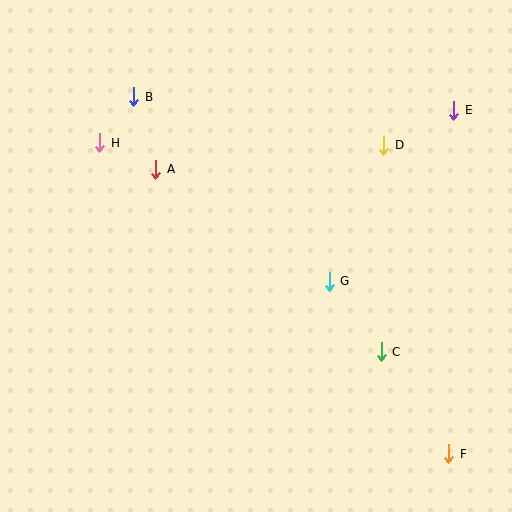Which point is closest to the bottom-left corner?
Point A is closest to the bottom-left corner.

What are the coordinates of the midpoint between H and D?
The midpoint between H and D is at (242, 144).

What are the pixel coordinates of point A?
Point A is at (156, 169).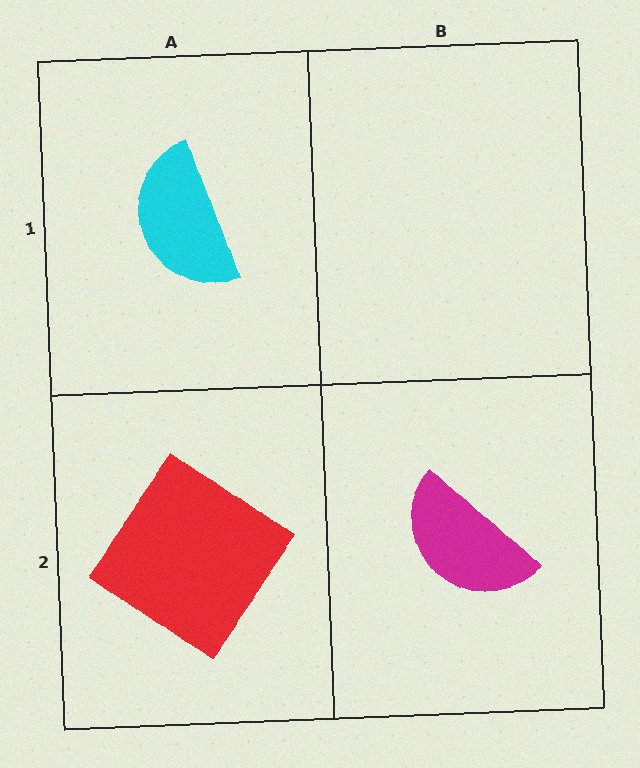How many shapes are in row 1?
1 shape.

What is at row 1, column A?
A cyan semicircle.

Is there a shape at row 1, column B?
No, that cell is empty.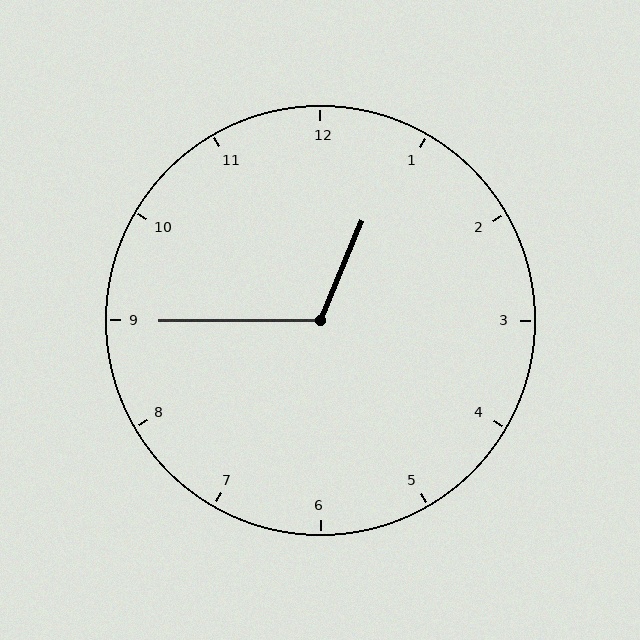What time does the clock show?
12:45.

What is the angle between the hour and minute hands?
Approximately 112 degrees.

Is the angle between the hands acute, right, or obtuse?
It is obtuse.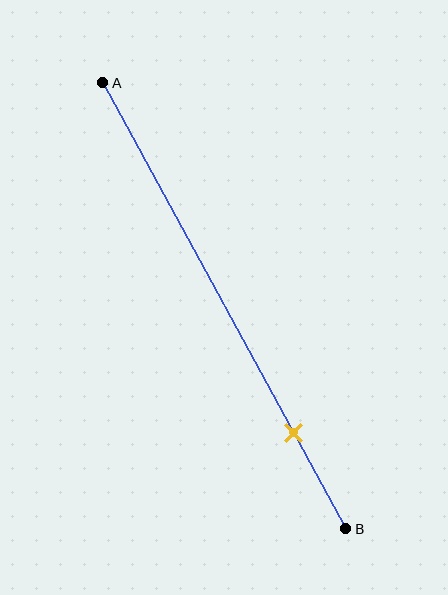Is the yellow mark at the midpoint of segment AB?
No, the mark is at about 80% from A, not at the 50% midpoint.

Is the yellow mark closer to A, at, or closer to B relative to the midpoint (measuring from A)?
The yellow mark is closer to point B than the midpoint of segment AB.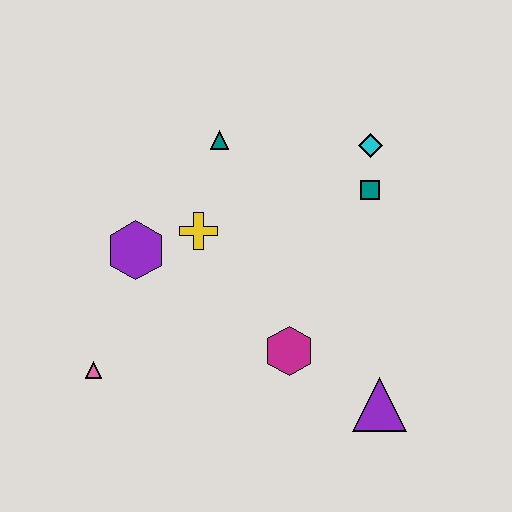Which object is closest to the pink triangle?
The purple hexagon is closest to the pink triangle.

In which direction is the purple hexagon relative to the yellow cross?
The purple hexagon is to the left of the yellow cross.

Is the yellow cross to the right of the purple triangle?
No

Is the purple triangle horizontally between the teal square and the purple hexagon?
No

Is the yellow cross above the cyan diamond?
No